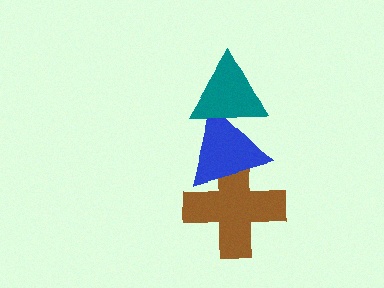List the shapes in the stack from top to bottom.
From top to bottom: the teal triangle, the blue triangle, the brown cross.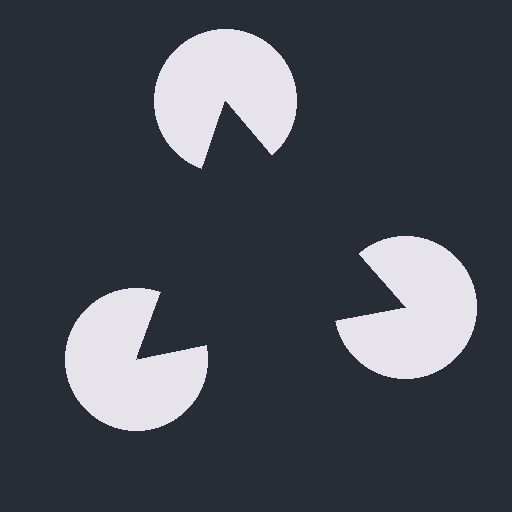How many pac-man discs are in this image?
There are 3 — one at each vertex of the illusory triangle.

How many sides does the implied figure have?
3 sides.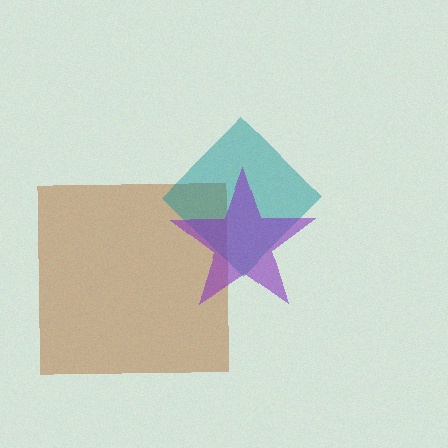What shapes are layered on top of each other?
The layered shapes are: a brown square, a teal diamond, a purple star.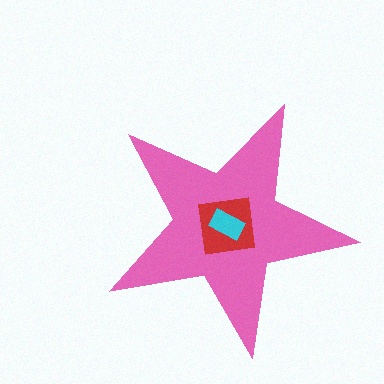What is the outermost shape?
The pink star.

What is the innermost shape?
The cyan rectangle.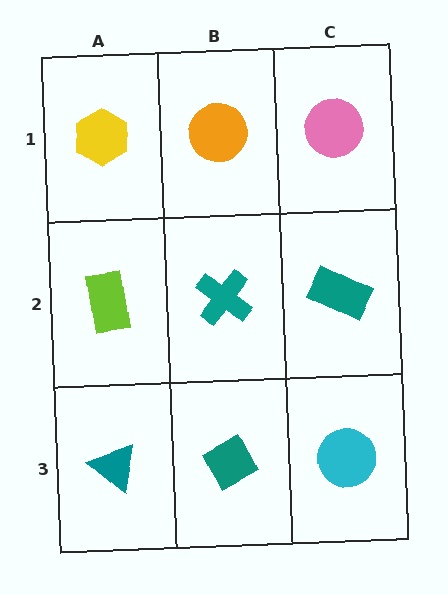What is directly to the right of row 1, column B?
A pink circle.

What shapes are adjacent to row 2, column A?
A yellow hexagon (row 1, column A), a teal triangle (row 3, column A), a teal cross (row 2, column B).